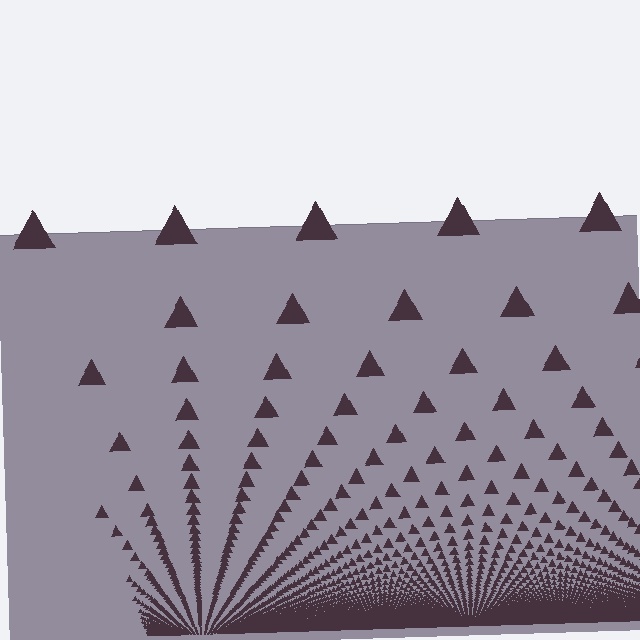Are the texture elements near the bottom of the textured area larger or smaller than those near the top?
Smaller. The gradient is inverted — elements near the bottom are smaller and denser.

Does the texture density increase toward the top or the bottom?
Density increases toward the bottom.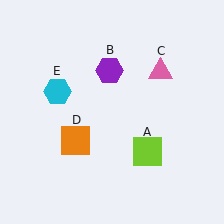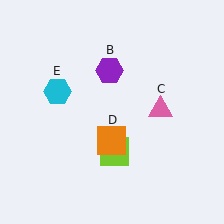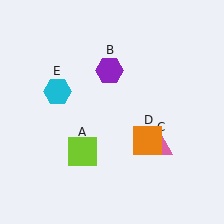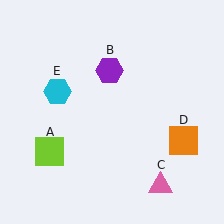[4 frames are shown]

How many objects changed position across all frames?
3 objects changed position: lime square (object A), pink triangle (object C), orange square (object D).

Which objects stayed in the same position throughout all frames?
Purple hexagon (object B) and cyan hexagon (object E) remained stationary.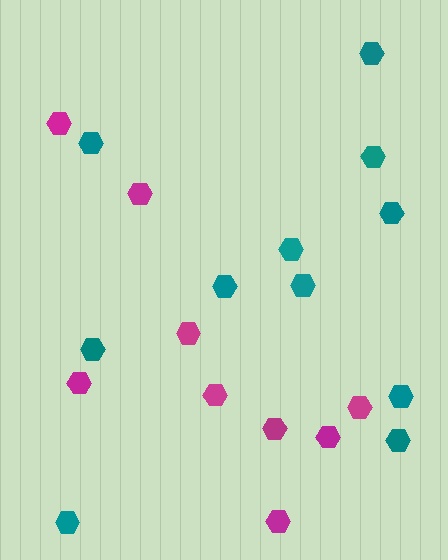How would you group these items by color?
There are 2 groups: one group of magenta hexagons (9) and one group of teal hexagons (11).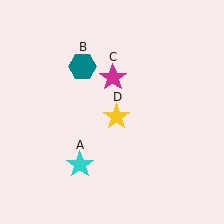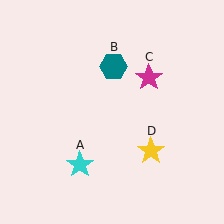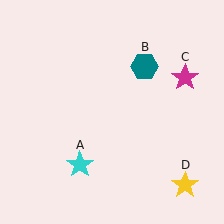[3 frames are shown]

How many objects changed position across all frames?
3 objects changed position: teal hexagon (object B), magenta star (object C), yellow star (object D).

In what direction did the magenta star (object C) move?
The magenta star (object C) moved right.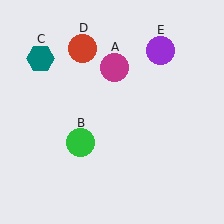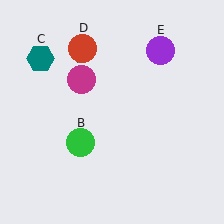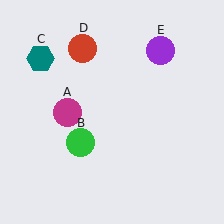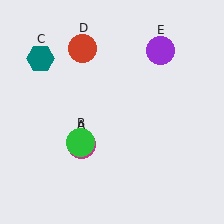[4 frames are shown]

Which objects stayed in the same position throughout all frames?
Green circle (object B) and teal hexagon (object C) and red circle (object D) and purple circle (object E) remained stationary.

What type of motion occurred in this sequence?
The magenta circle (object A) rotated counterclockwise around the center of the scene.